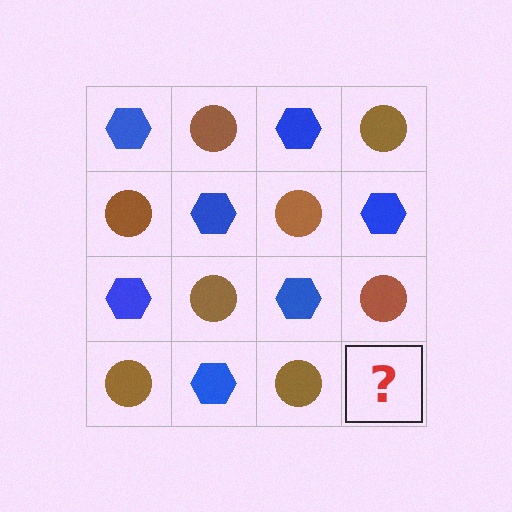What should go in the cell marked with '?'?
The missing cell should contain a blue hexagon.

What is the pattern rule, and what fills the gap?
The rule is that it alternates blue hexagon and brown circle in a checkerboard pattern. The gap should be filled with a blue hexagon.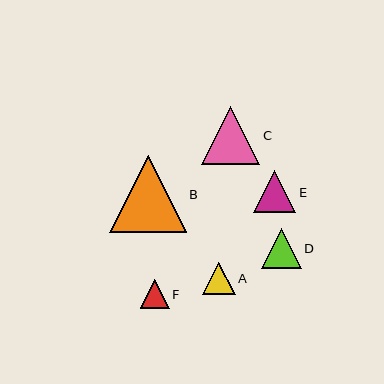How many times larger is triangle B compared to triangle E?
Triangle B is approximately 1.8 times the size of triangle E.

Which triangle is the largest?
Triangle B is the largest with a size of approximately 76 pixels.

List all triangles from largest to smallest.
From largest to smallest: B, C, E, D, A, F.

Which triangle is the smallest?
Triangle F is the smallest with a size of approximately 29 pixels.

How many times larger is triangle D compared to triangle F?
Triangle D is approximately 1.4 times the size of triangle F.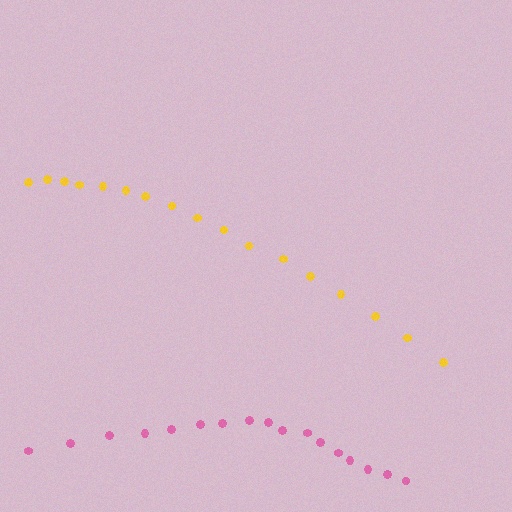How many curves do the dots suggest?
There are 2 distinct paths.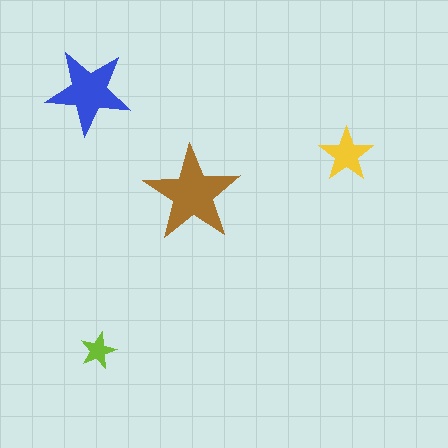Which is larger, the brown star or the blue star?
The brown one.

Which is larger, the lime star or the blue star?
The blue one.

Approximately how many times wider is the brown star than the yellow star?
About 2 times wider.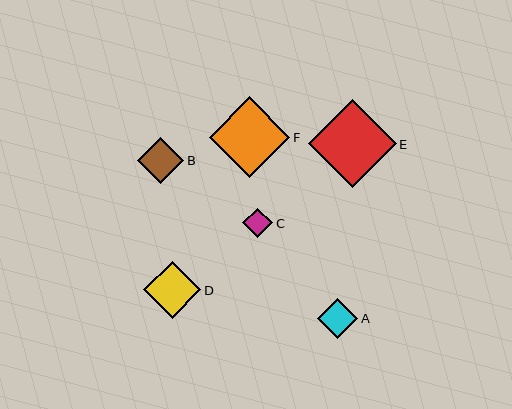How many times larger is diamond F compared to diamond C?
Diamond F is approximately 2.7 times the size of diamond C.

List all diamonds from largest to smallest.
From largest to smallest: E, F, D, B, A, C.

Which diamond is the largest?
Diamond E is the largest with a size of approximately 88 pixels.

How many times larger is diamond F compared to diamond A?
Diamond F is approximately 2.0 times the size of diamond A.